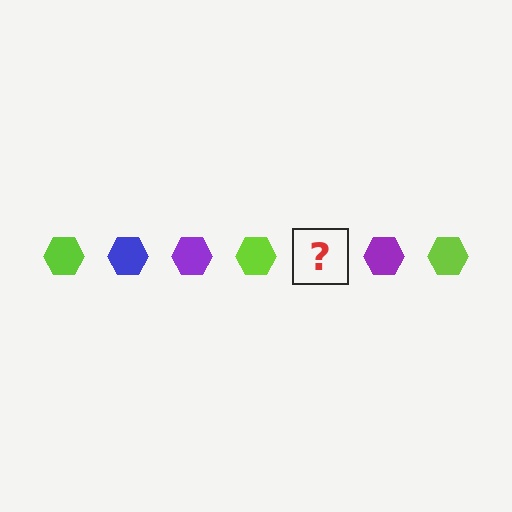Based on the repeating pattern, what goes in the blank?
The blank should be a blue hexagon.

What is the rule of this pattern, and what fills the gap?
The rule is that the pattern cycles through lime, blue, purple hexagons. The gap should be filled with a blue hexagon.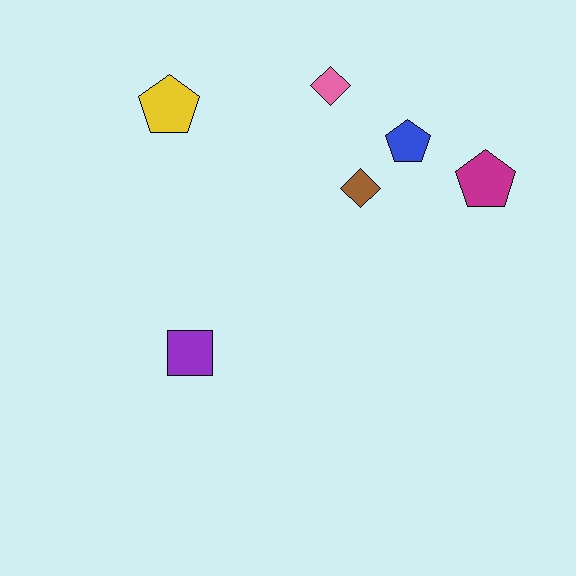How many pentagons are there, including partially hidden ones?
There are 3 pentagons.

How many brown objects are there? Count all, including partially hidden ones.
There is 1 brown object.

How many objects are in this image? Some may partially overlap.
There are 6 objects.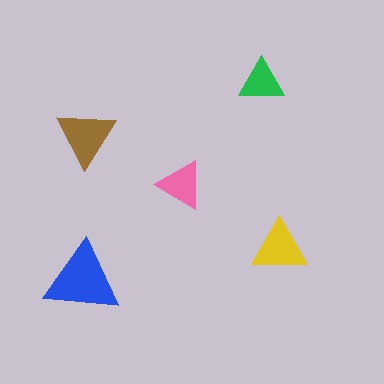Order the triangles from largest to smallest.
the blue one, the brown one, the yellow one, the pink one, the green one.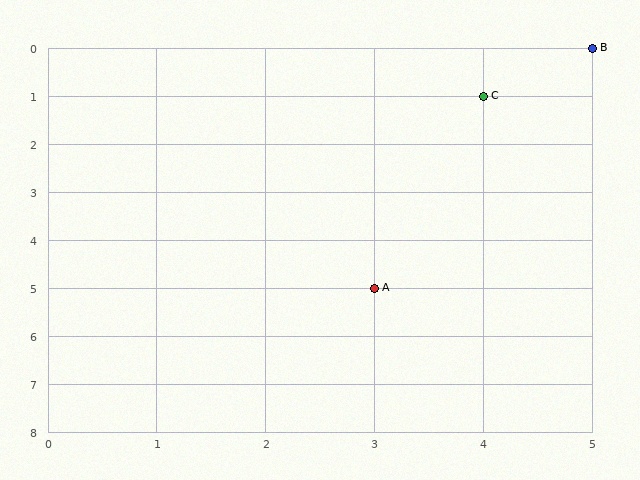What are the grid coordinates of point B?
Point B is at grid coordinates (5, 0).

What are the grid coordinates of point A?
Point A is at grid coordinates (3, 5).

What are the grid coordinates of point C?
Point C is at grid coordinates (4, 1).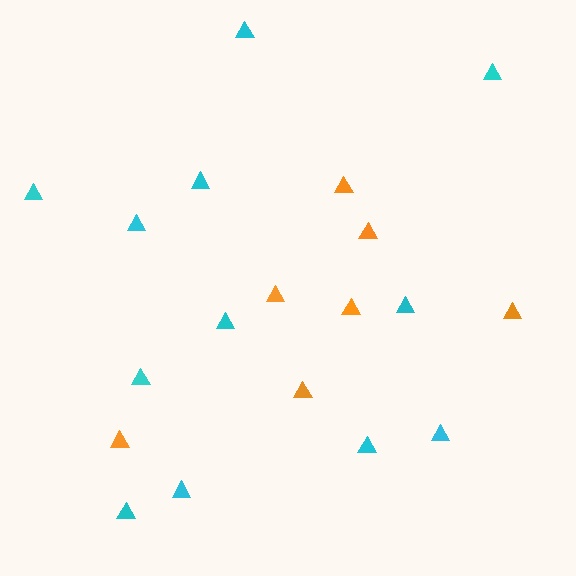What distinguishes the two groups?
There are 2 groups: one group of cyan triangles (12) and one group of orange triangles (7).